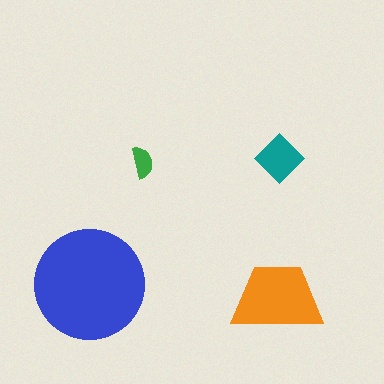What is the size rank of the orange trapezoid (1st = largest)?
2nd.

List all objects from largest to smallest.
The blue circle, the orange trapezoid, the teal diamond, the green semicircle.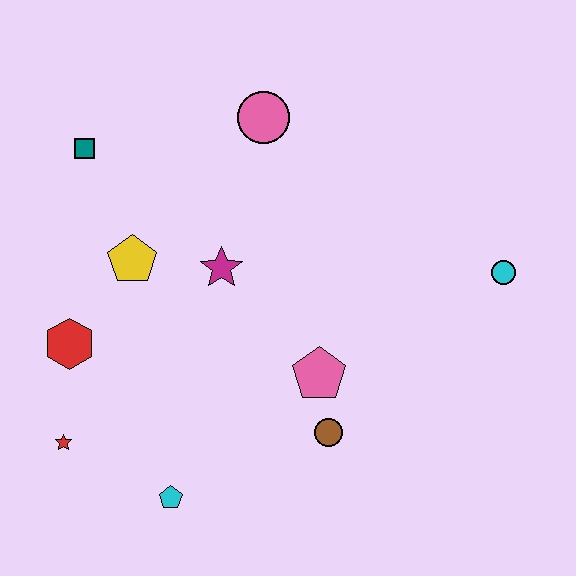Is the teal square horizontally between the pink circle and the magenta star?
No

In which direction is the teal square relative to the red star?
The teal square is above the red star.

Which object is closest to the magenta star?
The yellow pentagon is closest to the magenta star.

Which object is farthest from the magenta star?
The cyan circle is farthest from the magenta star.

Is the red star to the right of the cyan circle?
No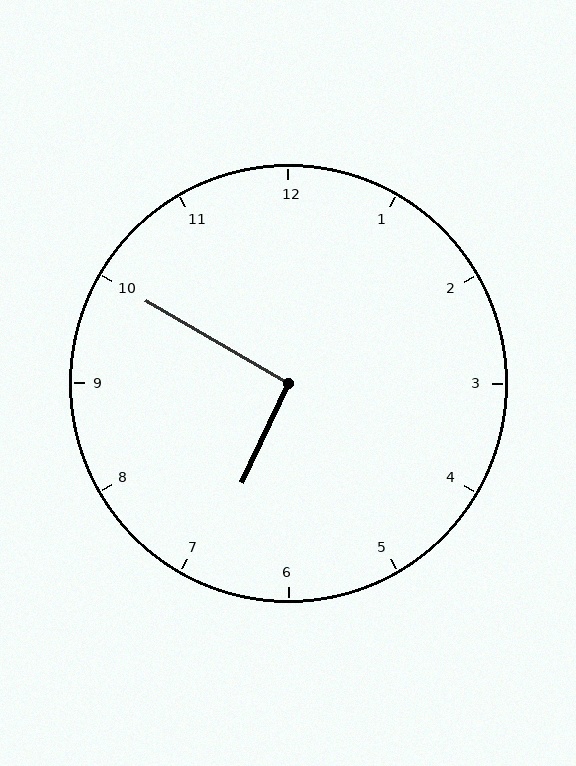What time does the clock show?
6:50.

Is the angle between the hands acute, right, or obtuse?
It is right.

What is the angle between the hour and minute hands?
Approximately 95 degrees.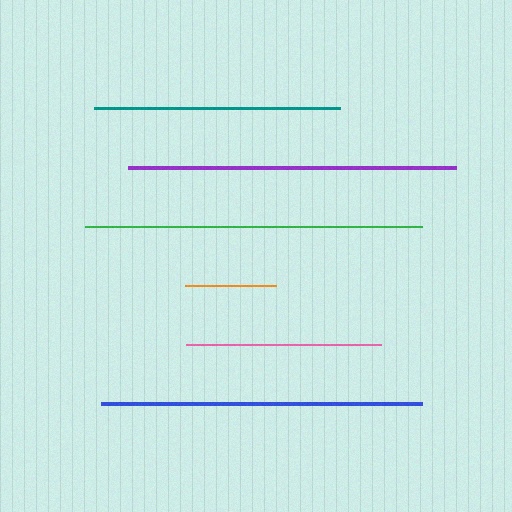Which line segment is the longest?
The green line is the longest at approximately 338 pixels.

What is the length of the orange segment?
The orange segment is approximately 92 pixels long.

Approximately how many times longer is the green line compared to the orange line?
The green line is approximately 3.7 times the length of the orange line.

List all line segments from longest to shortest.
From longest to shortest: green, purple, blue, teal, pink, orange.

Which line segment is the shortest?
The orange line is the shortest at approximately 92 pixels.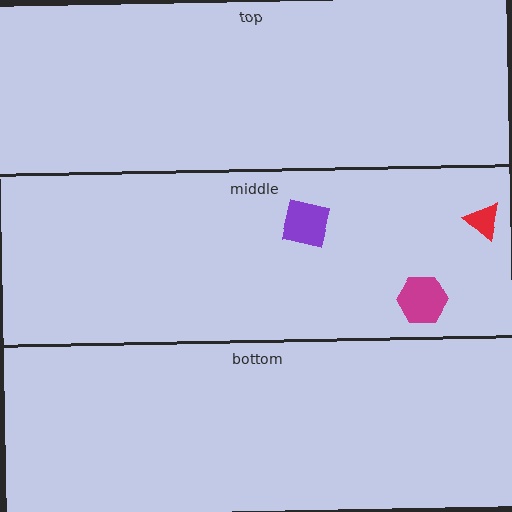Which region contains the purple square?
The middle region.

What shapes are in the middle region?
The red triangle, the purple square, the magenta hexagon.